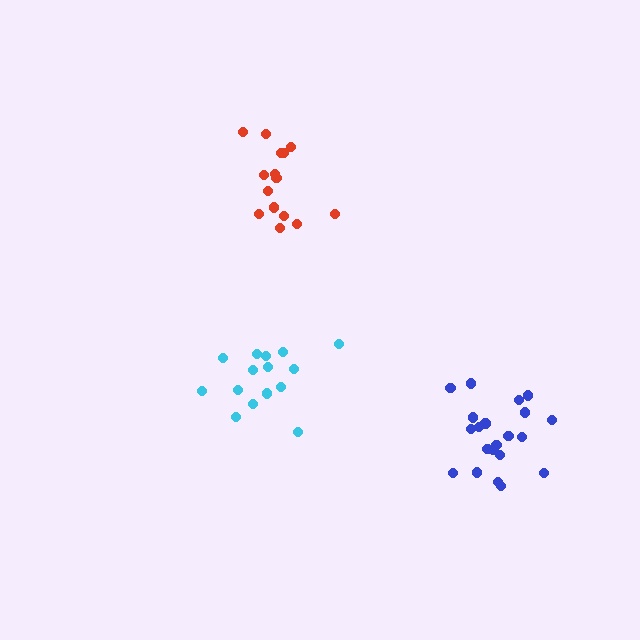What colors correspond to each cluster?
The clusters are colored: red, cyan, blue.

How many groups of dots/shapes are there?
There are 3 groups.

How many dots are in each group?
Group 1: 15 dots, Group 2: 15 dots, Group 3: 21 dots (51 total).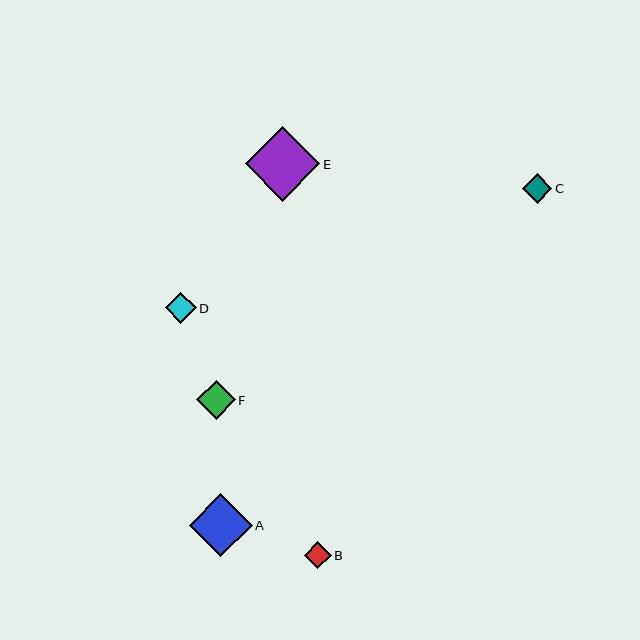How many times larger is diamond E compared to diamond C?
Diamond E is approximately 2.5 times the size of diamond C.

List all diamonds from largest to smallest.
From largest to smallest: E, A, F, D, C, B.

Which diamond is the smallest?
Diamond B is the smallest with a size of approximately 27 pixels.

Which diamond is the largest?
Diamond E is the largest with a size of approximately 75 pixels.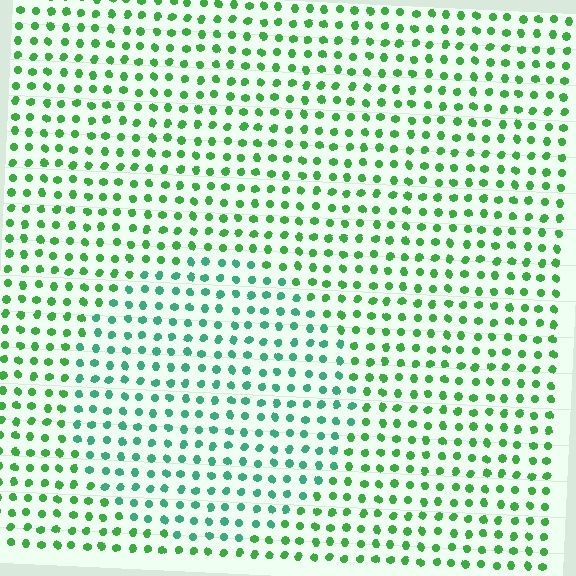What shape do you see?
I see a circle.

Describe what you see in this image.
The image is filled with small green elements in a uniform arrangement. A circle-shaped region is visible where the elements are tinted to a slightly different hue, forming a subtle color boundary.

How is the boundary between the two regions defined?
The boundary is defined purely by a slight shift in hue (about 33 degrees). Spacing, size, and orientation are identical on both sides.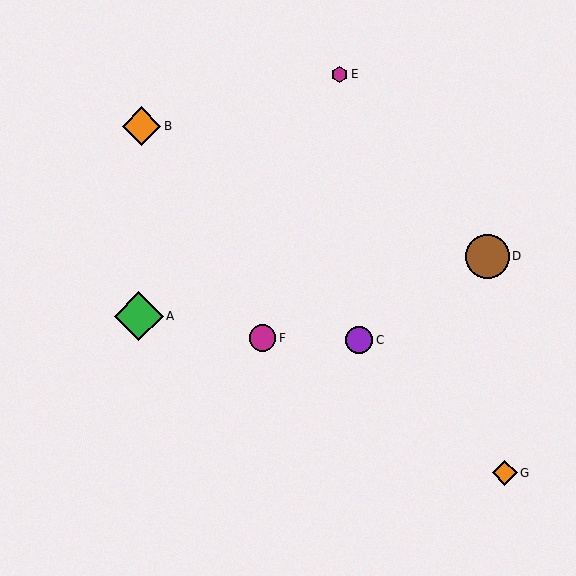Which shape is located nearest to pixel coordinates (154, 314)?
The green diamond (labeled A) at (139, 316) is nearest to that location.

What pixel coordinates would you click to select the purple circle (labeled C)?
Click at (359, 340) to select the purple circle C.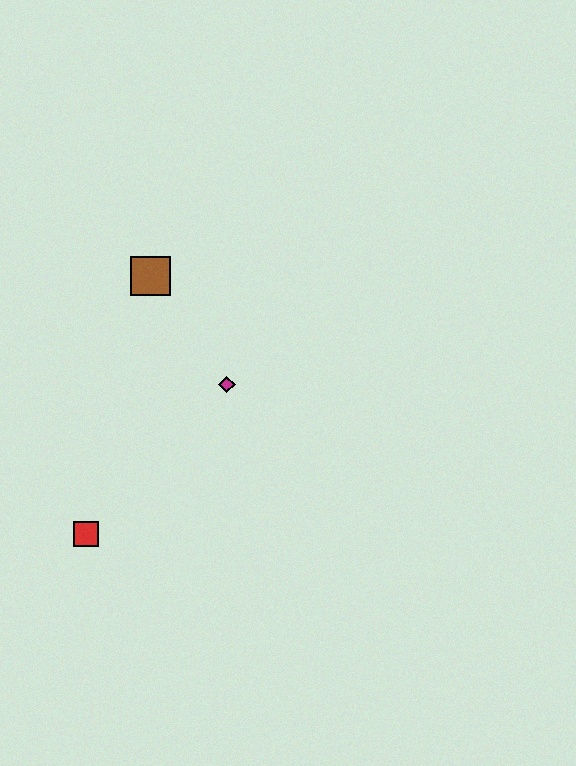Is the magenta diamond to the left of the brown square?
No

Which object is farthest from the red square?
The brown square is farthest from the red square.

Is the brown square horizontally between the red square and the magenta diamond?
Yes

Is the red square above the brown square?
No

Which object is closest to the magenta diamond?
The brown square is closest to the magenta diamond.